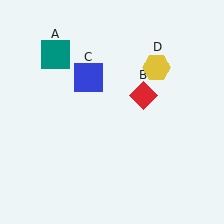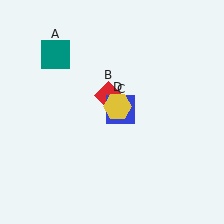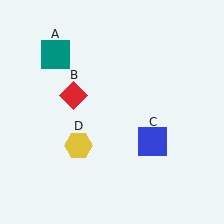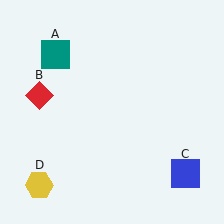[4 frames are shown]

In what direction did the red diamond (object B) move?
The red diamond (object B) moved left.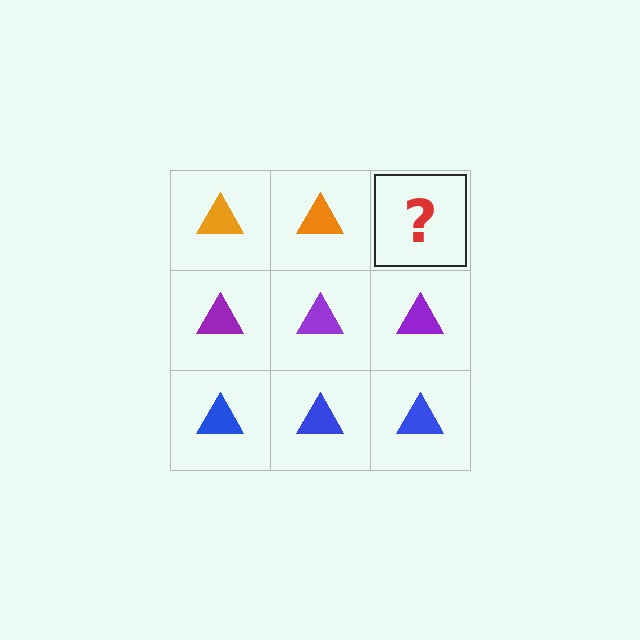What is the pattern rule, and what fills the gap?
The rule is that each row has a consistent color. The gap should be filled with an orange triangle.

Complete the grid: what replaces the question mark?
The question mark should be replaced with an orange triangle.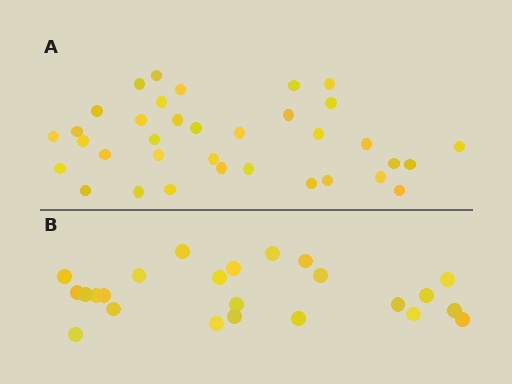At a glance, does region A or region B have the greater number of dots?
Region A (the top region) has more dots.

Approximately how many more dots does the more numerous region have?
Region A has roughly 12 or so more dots than region B.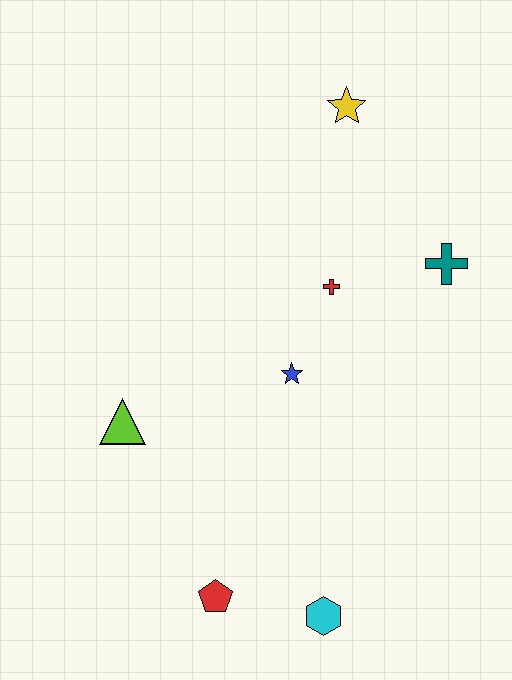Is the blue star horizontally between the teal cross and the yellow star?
No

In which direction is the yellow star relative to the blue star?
The yellow star is above the blue star.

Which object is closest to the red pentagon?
The cyan hexagon is closest to the red pentagon.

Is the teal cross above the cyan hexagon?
Yes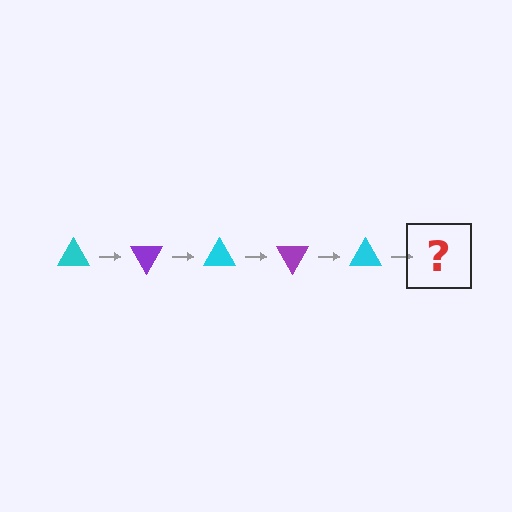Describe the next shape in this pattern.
It should be a purple triangle, rotated 300 degrees from the start.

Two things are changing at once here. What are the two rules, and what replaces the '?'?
The two rules are that it rotates 60 degrees each step and the color cycles through cyan and purple. The '?' should be a purple triangle, rotated 300 degrees from the start.